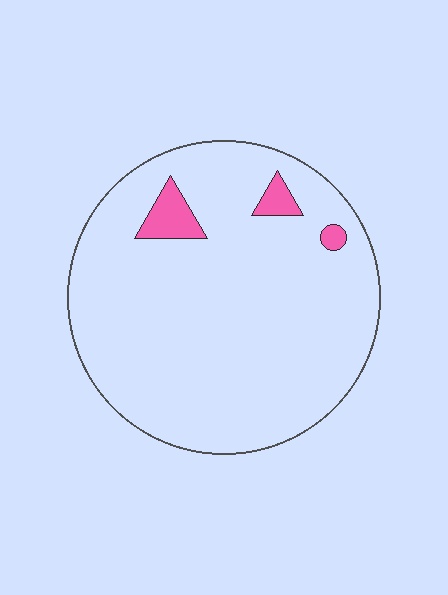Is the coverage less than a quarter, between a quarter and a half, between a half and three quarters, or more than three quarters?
Less than a quarter.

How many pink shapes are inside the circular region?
3.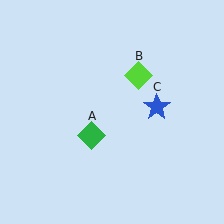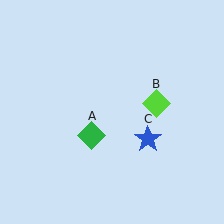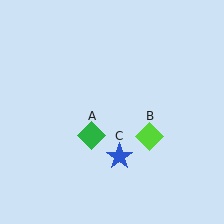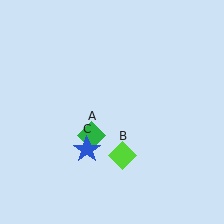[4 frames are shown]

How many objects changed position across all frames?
2 objects changed position: lime diamond (object B), blue star (object C).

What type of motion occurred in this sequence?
The lime diamond (object B), blue star (object C) rotated clockwise around the center of the scene.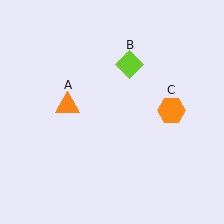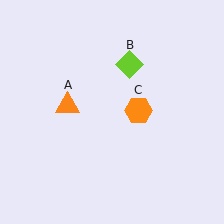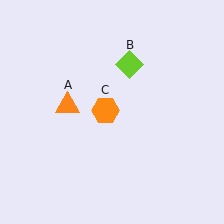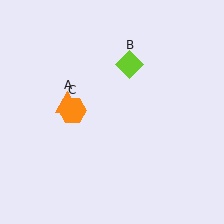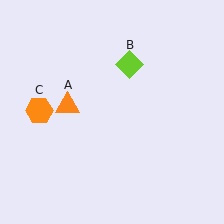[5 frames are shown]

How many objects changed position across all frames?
1 object changed position: orange hexagon (object C).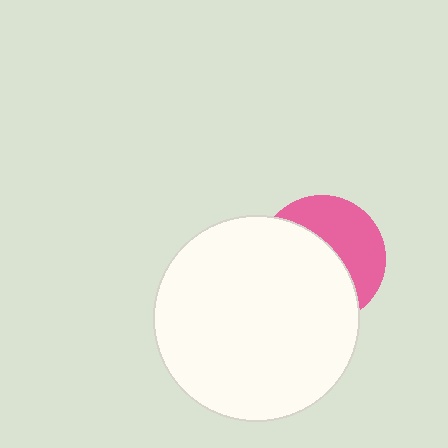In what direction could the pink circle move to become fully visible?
The pink circle could move toward the upper-right. That would shift it out from behind the white circle entirely.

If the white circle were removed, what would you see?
You would see the complete pink circle.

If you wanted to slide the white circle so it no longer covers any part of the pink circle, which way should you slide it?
Slide it toward the lower-left — that is the most direct way to separate the two shapes.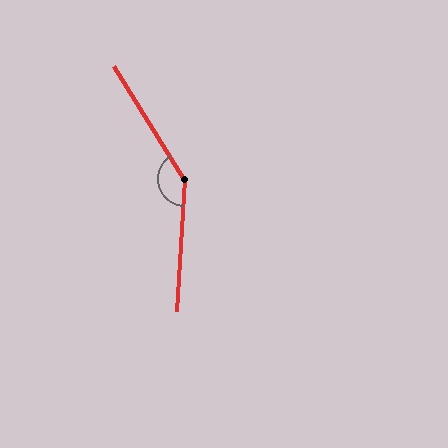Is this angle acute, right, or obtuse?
It is obtuse.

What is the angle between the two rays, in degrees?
Approximately 145 degrees.